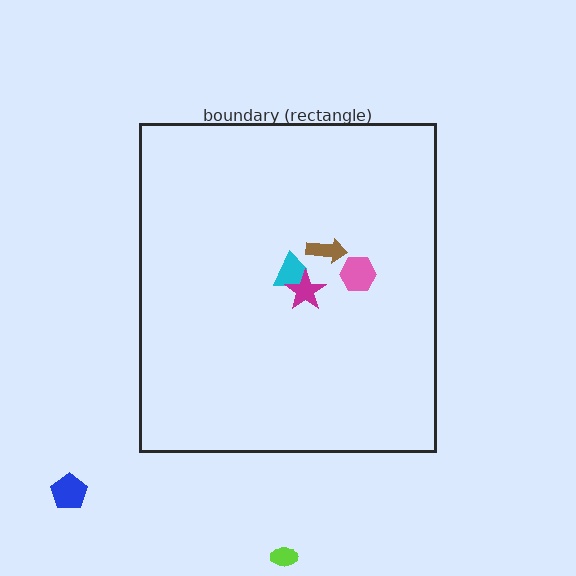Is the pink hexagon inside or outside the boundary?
Inside.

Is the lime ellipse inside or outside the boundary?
Outside.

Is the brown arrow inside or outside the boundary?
Inside.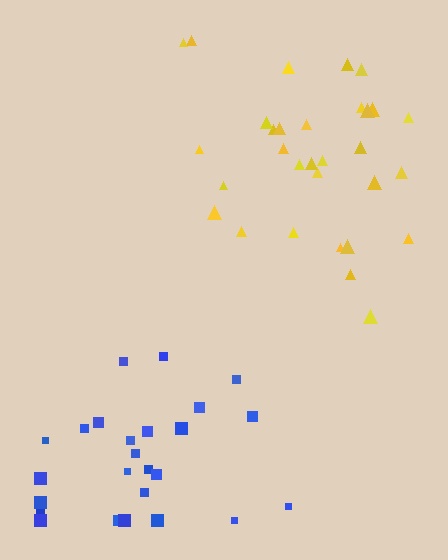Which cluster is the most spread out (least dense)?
Blue.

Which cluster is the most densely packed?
Yellow.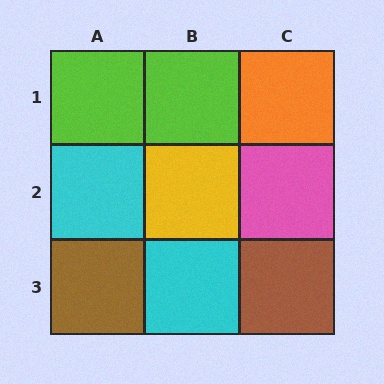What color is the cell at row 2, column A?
Cyan.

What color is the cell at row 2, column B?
Yellow.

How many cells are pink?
1 cell is pink.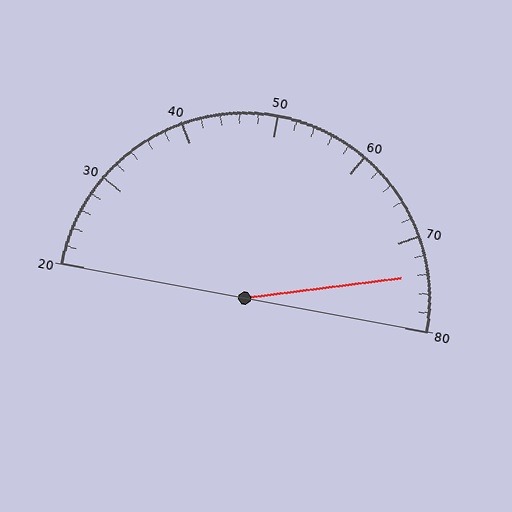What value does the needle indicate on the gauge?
The needle indicates approximately 74.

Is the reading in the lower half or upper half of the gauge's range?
The reading is in the upper half of the range (20 to 80).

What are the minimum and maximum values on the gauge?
The gauge ranges from 20 to 80.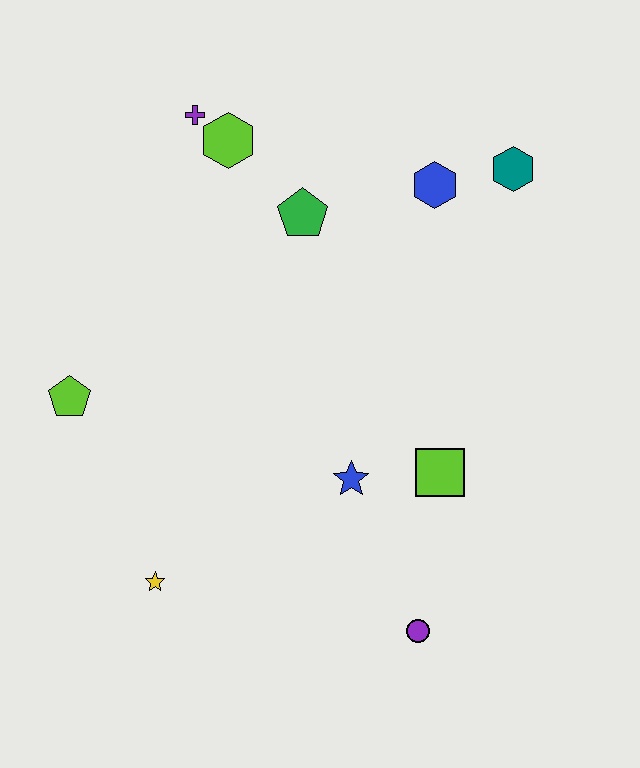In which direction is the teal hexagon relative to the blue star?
The teal hexagon is above the blue star.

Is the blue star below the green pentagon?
Yes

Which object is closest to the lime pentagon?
The yellow star is closest to the lime pentagon.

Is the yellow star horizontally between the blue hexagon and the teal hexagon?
No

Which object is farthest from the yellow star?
The teal hexagon is farthest from the yellow star.